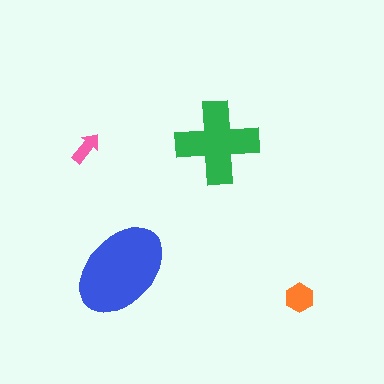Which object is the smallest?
The pink arrow.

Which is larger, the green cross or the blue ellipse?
The blue ellipse.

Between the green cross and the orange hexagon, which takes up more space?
The green cross.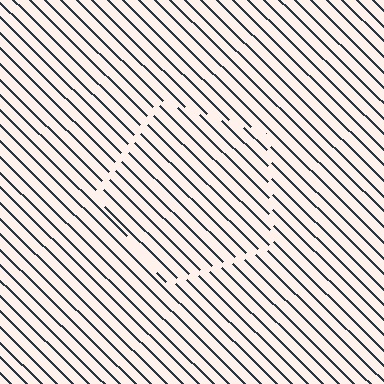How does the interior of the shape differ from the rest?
The interior of the shape contains the same grating, shifted by half a period — the contour is defined by the phase discontinuity where line-ends from the inner and outer gratings abut.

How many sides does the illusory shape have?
5 sides — the line-ends trace a pentagon.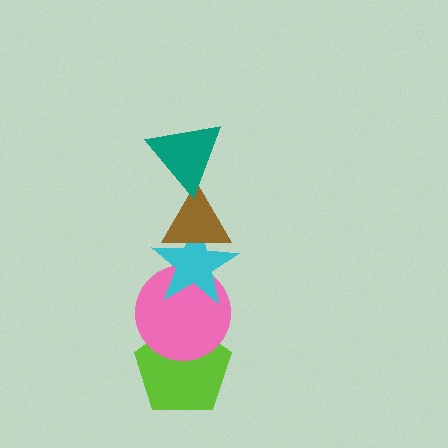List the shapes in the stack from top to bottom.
From top to bottom: the teal triangle, the brown triangle, the cyan star, the pink circle, the lime pentagon.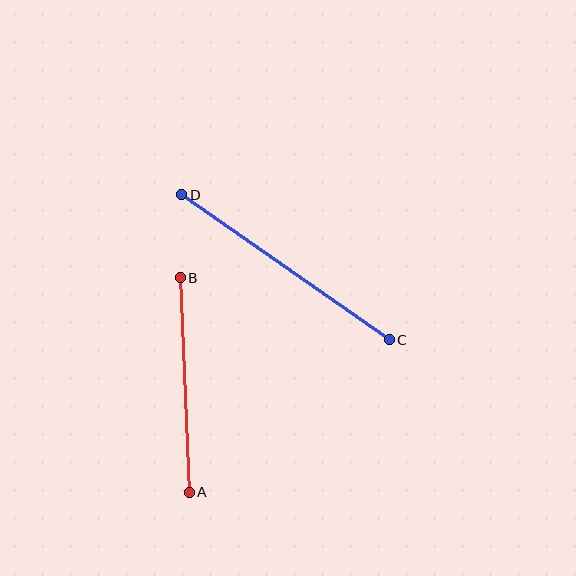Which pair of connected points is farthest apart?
Points C and D are farthest apart.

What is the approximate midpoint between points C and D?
The midpoint is at approximately (286, 267) pixels.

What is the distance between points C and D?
The distance is approximately 253 pixels.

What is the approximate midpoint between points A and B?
The midpoint is at approximately (185, 385) pixels.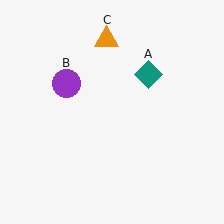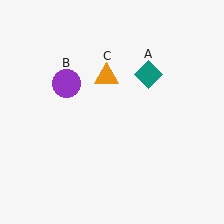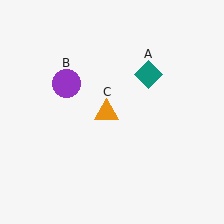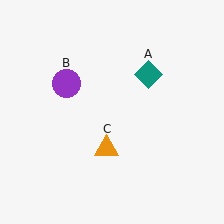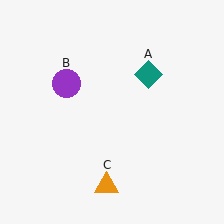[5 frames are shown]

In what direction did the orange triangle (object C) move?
The orange triangle (object C) moved down.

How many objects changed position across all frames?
1 object changed position: orange triangle (object C).